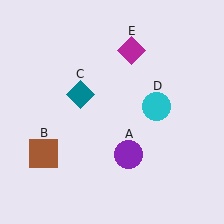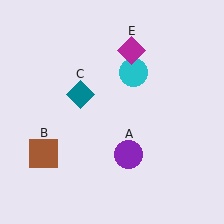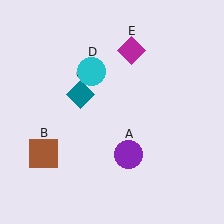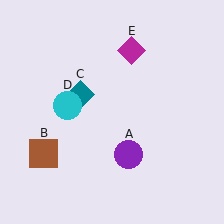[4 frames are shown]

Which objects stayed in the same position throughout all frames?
Purple circle (object A) and brown square (object B) and teal diamond (object C) and magenta diamond (object E) remained stationary.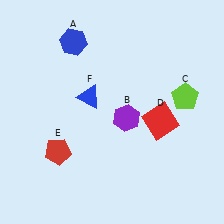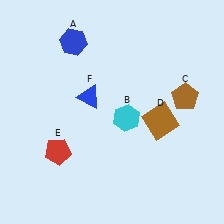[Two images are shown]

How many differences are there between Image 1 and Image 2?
There are 3 differences between the two images.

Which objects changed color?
B changed from purple to cyan. C changed from lime to brown. D changed from red to brown.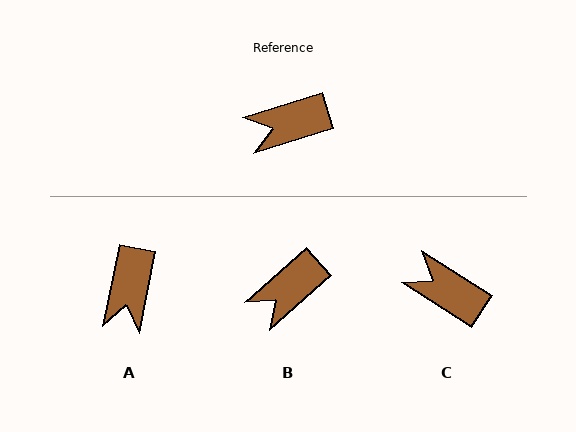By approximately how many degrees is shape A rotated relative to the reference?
Approximately 61 degrees counter-clockwise.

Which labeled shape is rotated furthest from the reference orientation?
A, about 61 degrees away.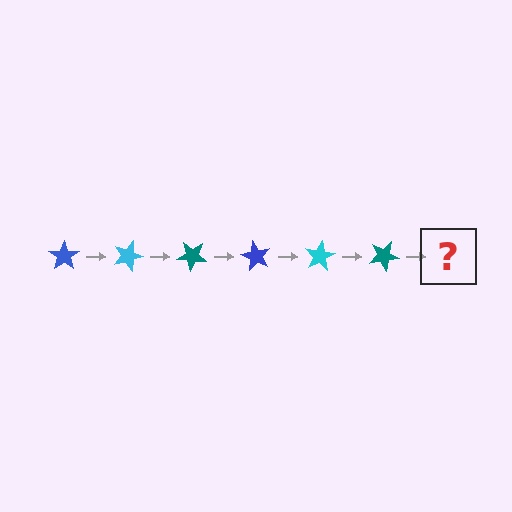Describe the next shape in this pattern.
It should be a blue star, rotated 120 degrees from the start.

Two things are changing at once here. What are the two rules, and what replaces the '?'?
The two rules are that it rotates 20 degrees each step and the color cycles through blue, cyan, and teal. The '?' should be a blue star, rotated 120 degrees from the start.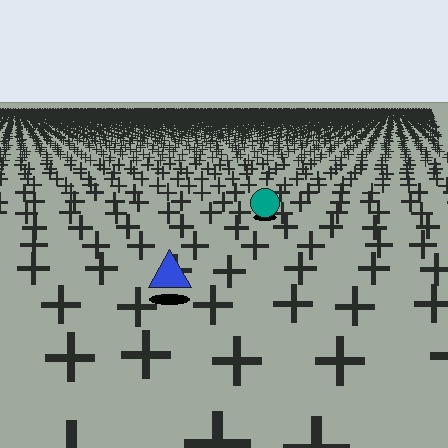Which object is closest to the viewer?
The blue triangle is closest. The texture marks near it are larger and more spread out.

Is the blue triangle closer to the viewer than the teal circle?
Yes. The blue triangle is closer — you can tell from the texture gradient: the ground texture is coarser near it.